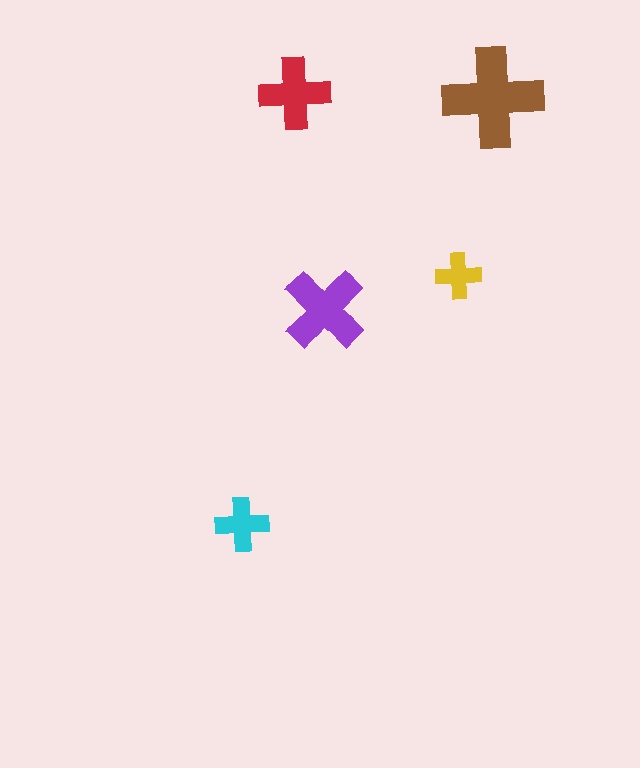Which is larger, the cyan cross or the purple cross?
The purple one.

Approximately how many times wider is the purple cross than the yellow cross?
About 2 times wider.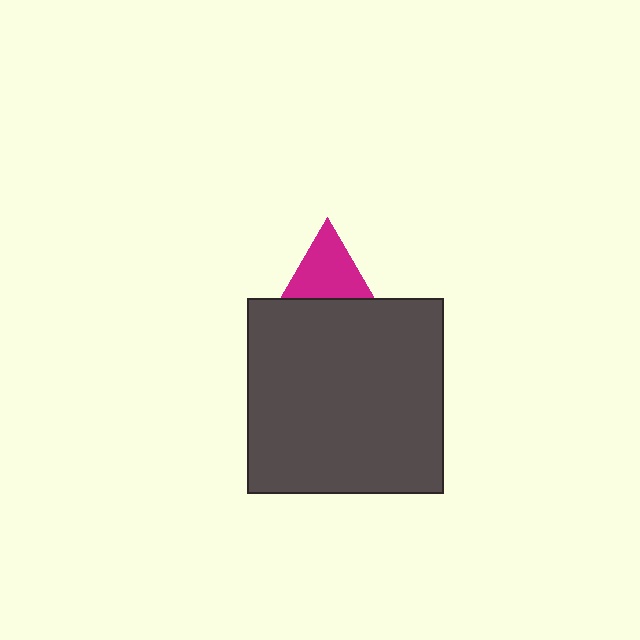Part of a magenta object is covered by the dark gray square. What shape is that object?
It is a triangle.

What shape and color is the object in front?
The object in front is a dark gray square.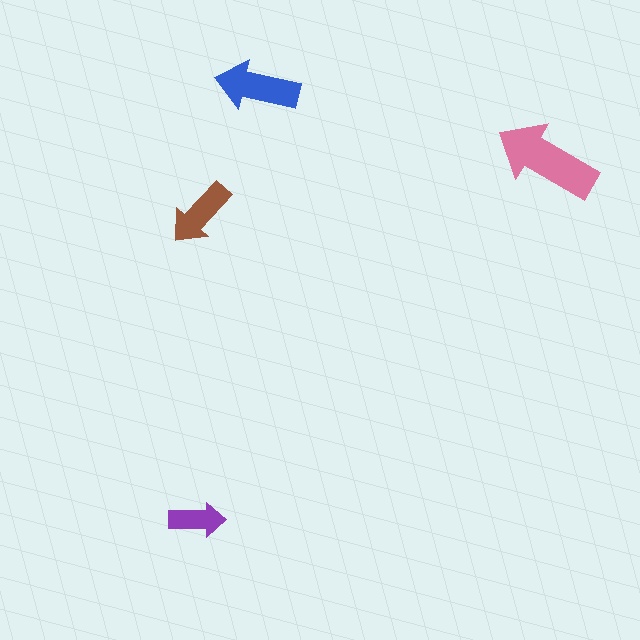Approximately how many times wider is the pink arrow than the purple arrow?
About 2 times wider.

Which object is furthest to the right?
The pink arrow is rightmost.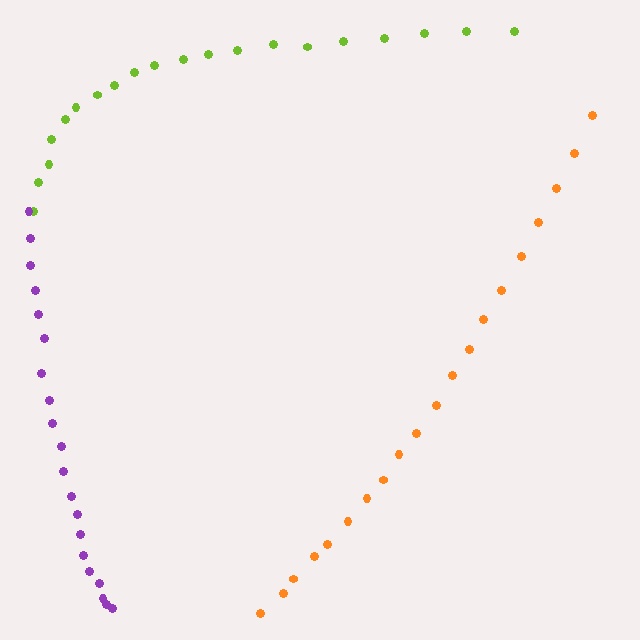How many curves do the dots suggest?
There are 3 distinct paths.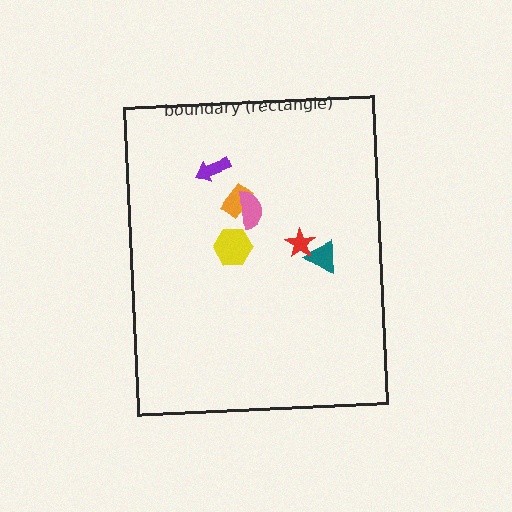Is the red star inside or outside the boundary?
Inside.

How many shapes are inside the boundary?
6 inside, 0 outside.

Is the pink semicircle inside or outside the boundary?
Inside.